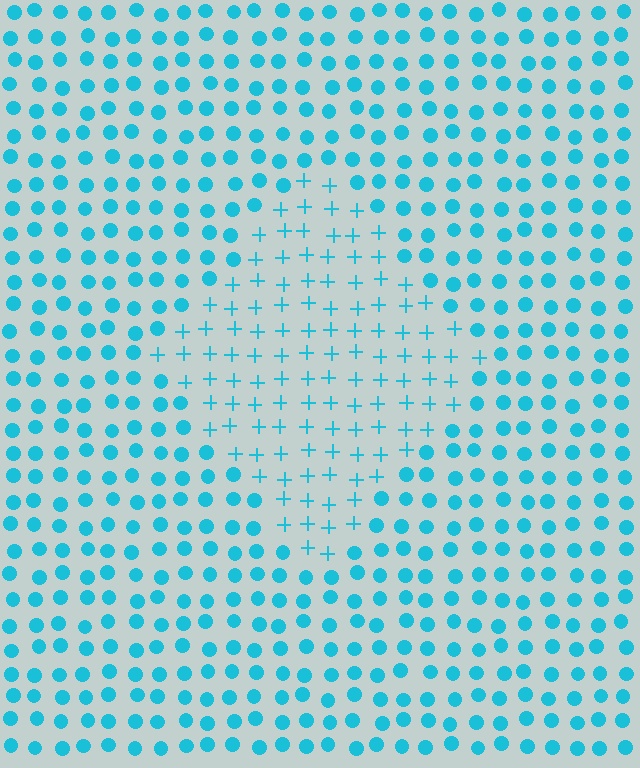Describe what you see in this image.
The image is filled with small cyan elements arranged in a uniform grid. A diamond-shaped region contains plus signs, while the surrounding area contains circles. The boundary is defined purely by the change in element shape.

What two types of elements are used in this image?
The image uses plus signs inside the diamond region and circles outside it.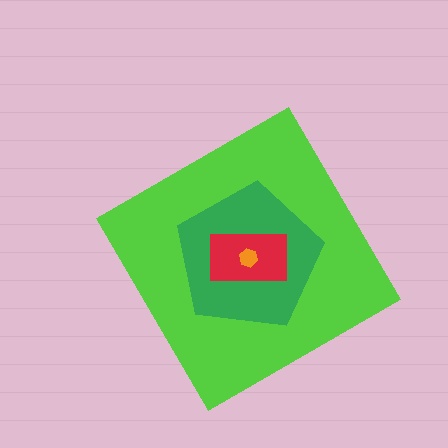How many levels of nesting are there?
4.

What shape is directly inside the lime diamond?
The green pentagon.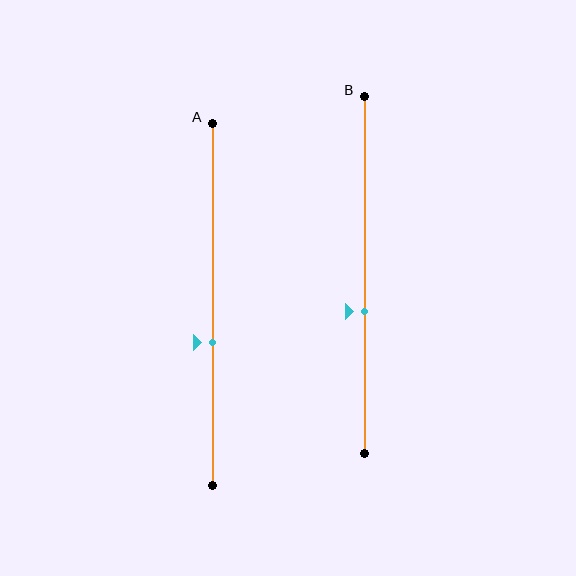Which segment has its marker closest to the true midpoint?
Segment B has its marker closest to the true midpoint.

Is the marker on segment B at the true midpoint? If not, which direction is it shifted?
No, the marker on segment B is shifted downward by about 10% of the segment length.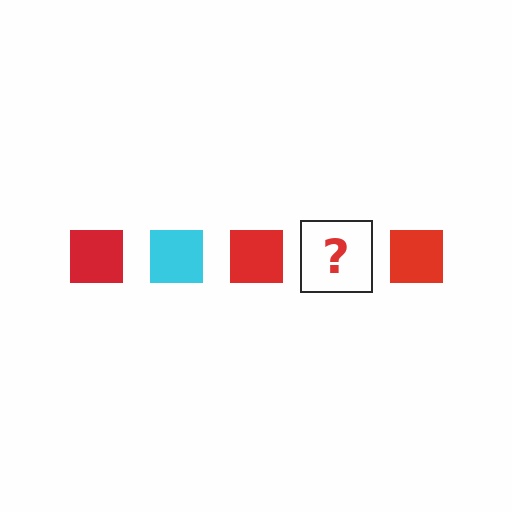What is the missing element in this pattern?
The missing element is a cyan square.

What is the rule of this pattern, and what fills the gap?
The rule is that the pattern cycles through red, cyan squares. The gap should be filled with a cyan square.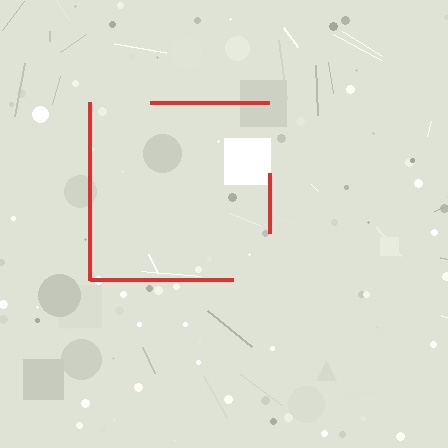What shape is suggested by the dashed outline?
The dashed outline suggests a square.